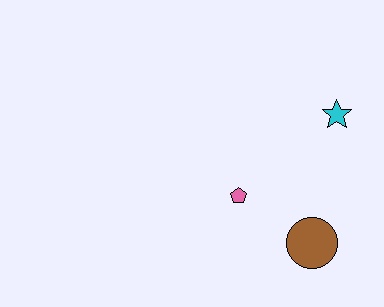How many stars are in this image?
There is 1 star.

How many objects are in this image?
There are 3 objects.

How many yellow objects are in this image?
There are no yellow objects.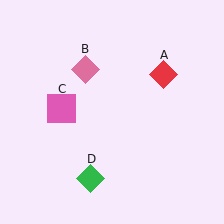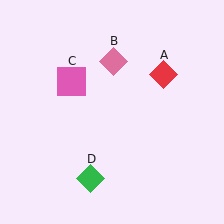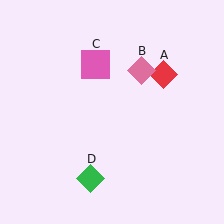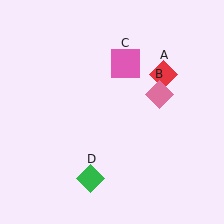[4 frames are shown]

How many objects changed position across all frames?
2 objects changed position: pink diamond (object B), pink square (object C).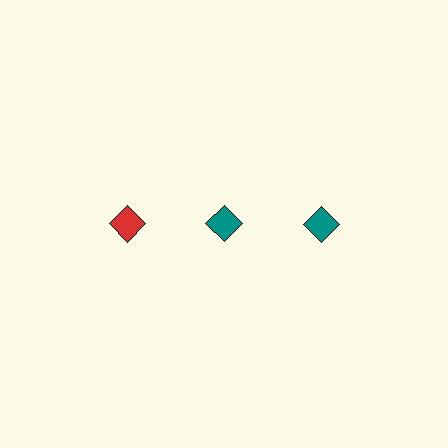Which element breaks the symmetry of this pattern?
The red diamond in the top row, leftmost column breaks the symmetry. All other shapes are teal diamonds.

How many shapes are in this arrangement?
There are 3 shapes arranged in a grid pattern.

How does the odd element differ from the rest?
It has a different color: red instead of teal.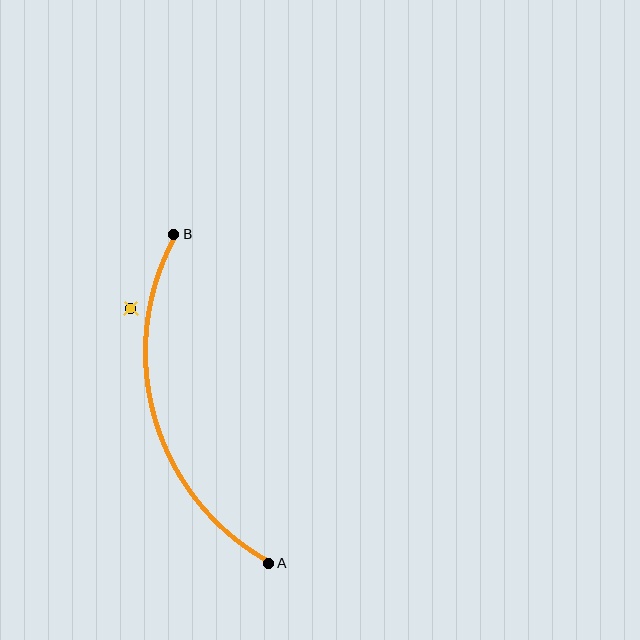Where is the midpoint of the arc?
The arc midpoint is the point on the curve farthest from the straight line joining A and B. It sits to the left of that line.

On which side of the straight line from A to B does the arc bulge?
The arc bulges to the left of the straight line connecting A and B.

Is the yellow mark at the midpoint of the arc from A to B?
No — the yellow mark does not lie on the arc at all. It sits slightly outside the curve.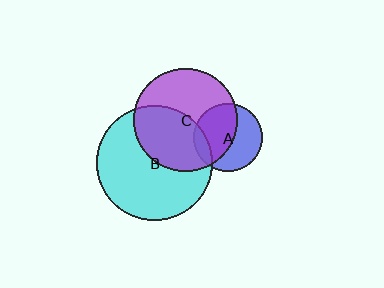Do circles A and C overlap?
Yes.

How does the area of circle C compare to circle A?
Approximately 2.3 times.